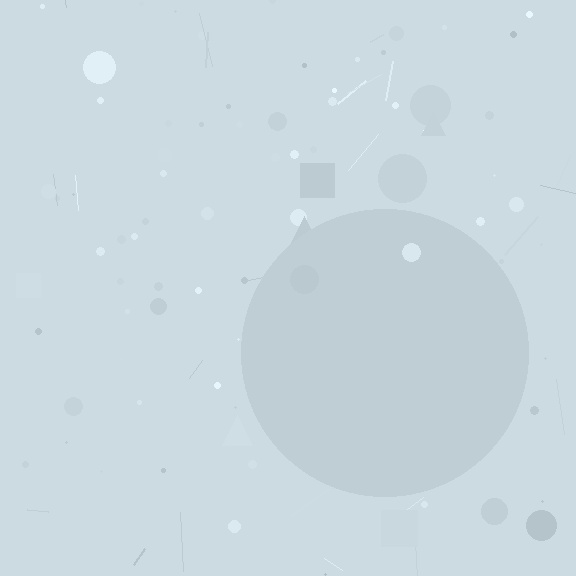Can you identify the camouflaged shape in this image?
The camouflaged shape is a circle.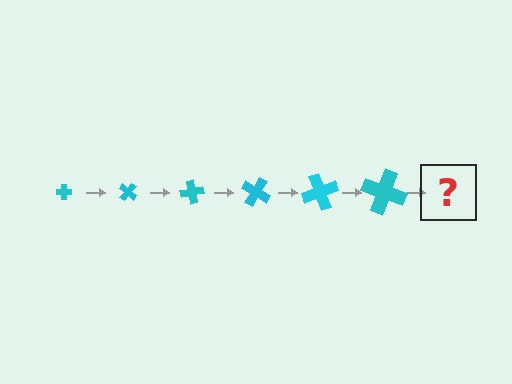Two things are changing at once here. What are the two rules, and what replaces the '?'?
The two rules are that the cross grows larger each step and it rotates 40 degrees each step. The '?' should be a cross, larger than the previous one and rotated 240 degrees from the start.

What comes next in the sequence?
The next element should be a cross, larger than the previous one and rotated 240 degrees from the start.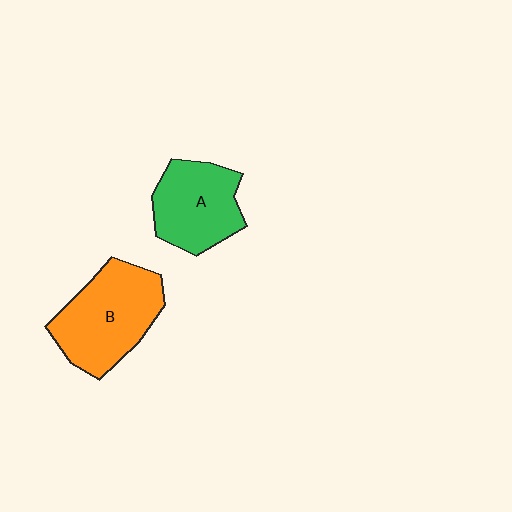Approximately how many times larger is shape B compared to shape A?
Approximately 1.2 times.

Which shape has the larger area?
Shape B (orange).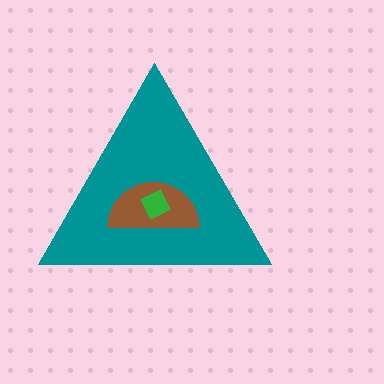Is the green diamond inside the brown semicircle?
Yes.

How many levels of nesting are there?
3.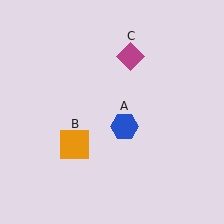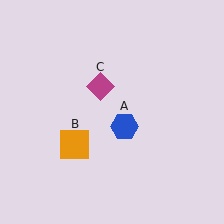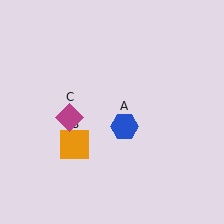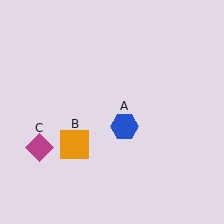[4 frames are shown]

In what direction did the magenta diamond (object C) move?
The magenta diamond (object C) moved down and to the left.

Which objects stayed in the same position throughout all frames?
Blue hexagon (object A) and orange square (object B) remained stationary.